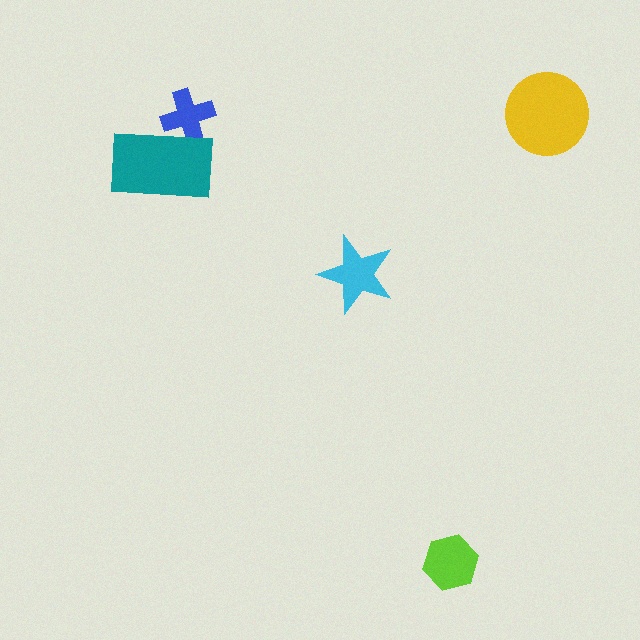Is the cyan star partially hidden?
No, no other shape covers it.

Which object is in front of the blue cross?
The teal rectangle is in front of the blue cross.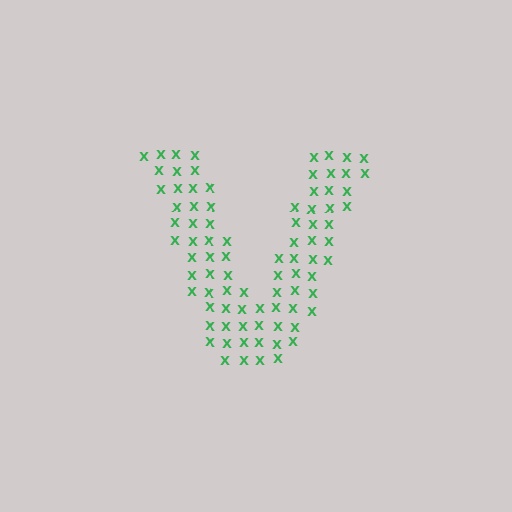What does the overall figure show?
The overall figure shows the letter V.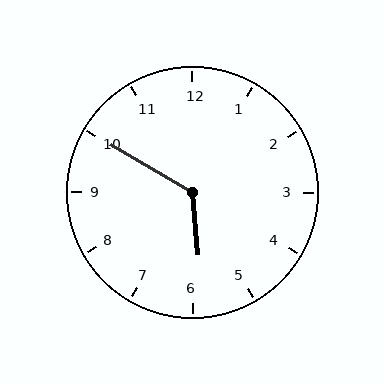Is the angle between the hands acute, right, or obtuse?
It is obtuse.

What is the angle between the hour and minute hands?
Approximately 125 degrees.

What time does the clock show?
5:50.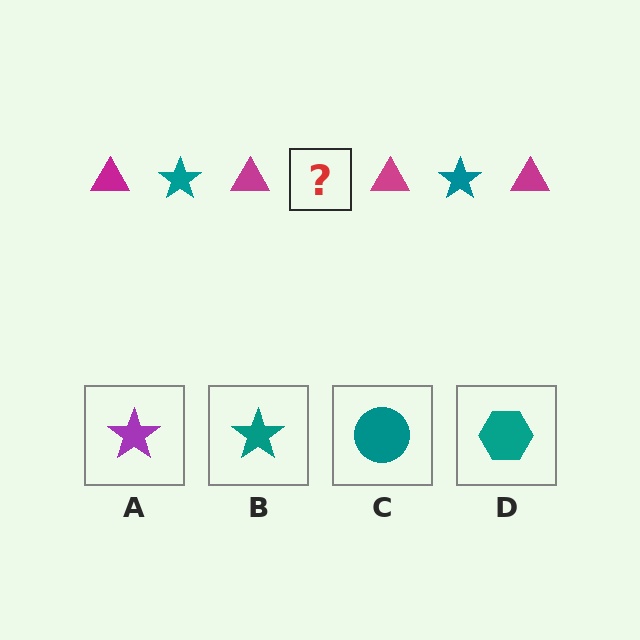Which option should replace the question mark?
Option B.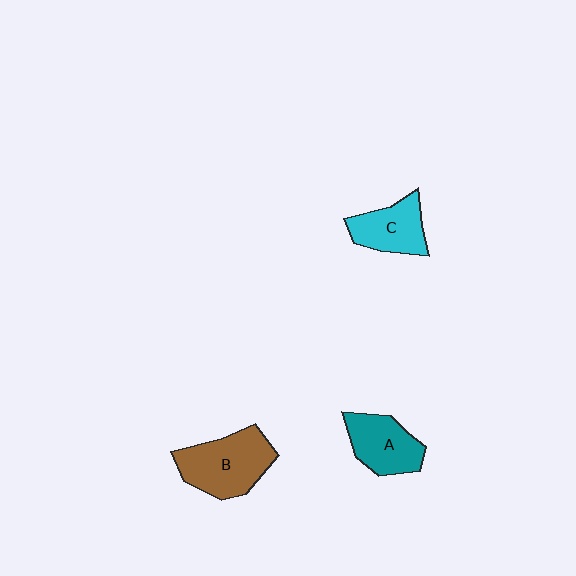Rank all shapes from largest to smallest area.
From largest to smallest: B (brown), A (teal), C (cyan).